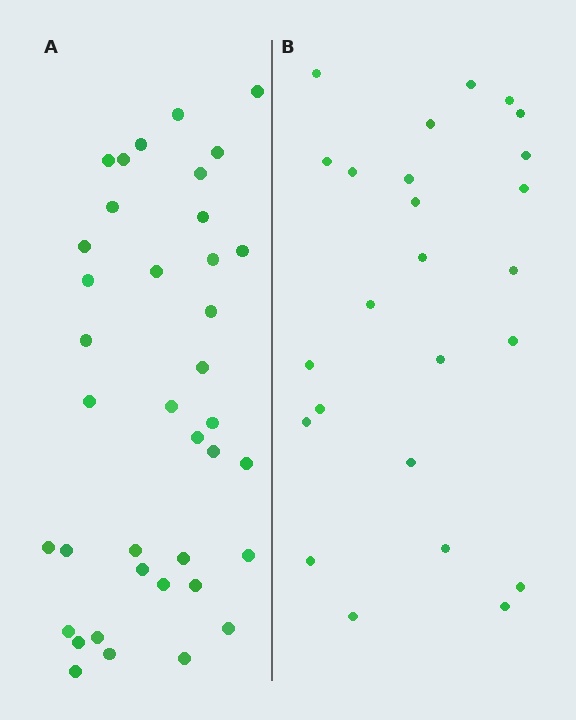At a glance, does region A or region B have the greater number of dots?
Region A (the left region) has more dots.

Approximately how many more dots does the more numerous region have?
Region A has approximately 15 more dots than region B.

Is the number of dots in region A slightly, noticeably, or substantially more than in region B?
Region A has substantially more. The ratio is roughly 1.5 to 1.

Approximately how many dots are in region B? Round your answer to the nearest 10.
About 20 dots. (The exact count is 25, which rounds to 20.)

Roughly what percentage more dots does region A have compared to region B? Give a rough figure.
About 50% more.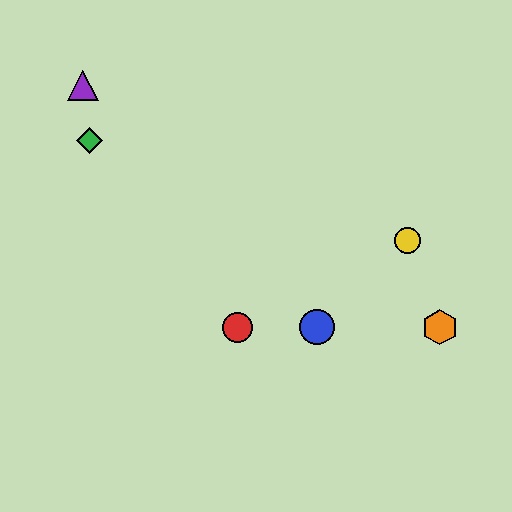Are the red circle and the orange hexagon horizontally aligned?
Yes, both are at y≈327.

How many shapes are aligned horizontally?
3 shapes (the red circle, the blue circle, the orange hexagon) are aligned horizontally.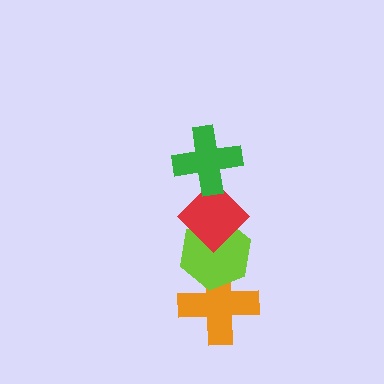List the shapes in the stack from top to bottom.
From top to bottom: the green cross, the red diamond, the lime hexagon, the orange cross.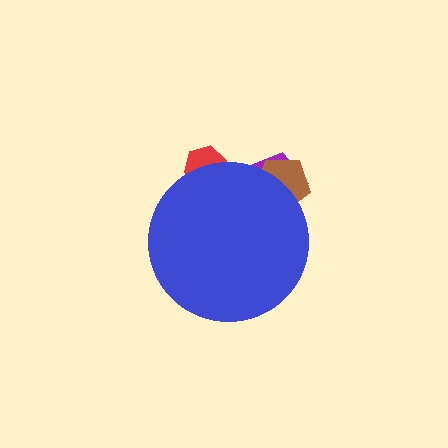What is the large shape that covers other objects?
A blue circle.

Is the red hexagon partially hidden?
Yes, the red hexagon is partially hidden behind the blue circle.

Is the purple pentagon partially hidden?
Yes, the purple pentagon is partially hidden behind the blue circle.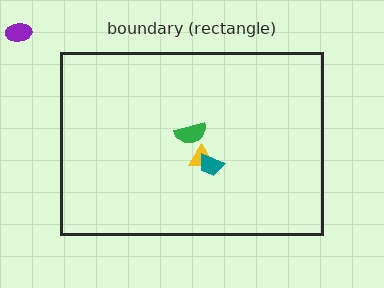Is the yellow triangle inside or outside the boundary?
Inside.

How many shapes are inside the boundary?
3 inside, 1 outside.